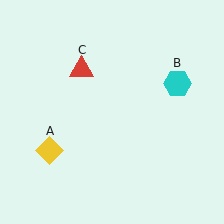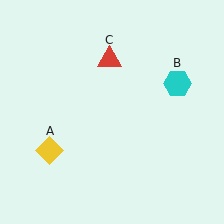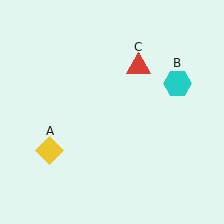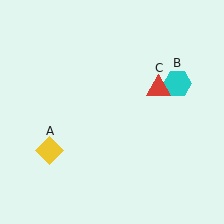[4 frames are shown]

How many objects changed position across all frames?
1 object changed position: red triangle (object C).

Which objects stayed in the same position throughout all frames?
Yellow diamond (object A) and cyan hexagon (object B) remained stationary.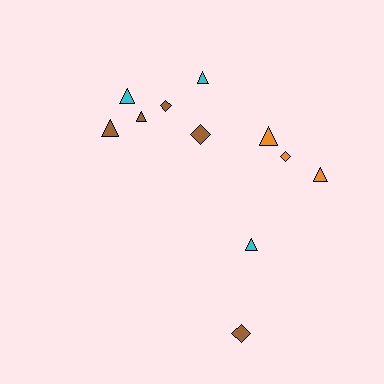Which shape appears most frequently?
Triangle, with 7 objects.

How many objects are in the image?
There are 11 objects.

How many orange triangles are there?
There are 2 orange triangles.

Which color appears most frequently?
Brown, with 5 objects.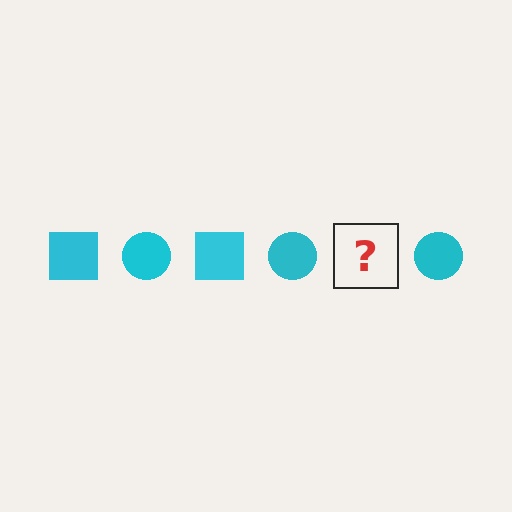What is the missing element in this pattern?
The missing element is a cyan square.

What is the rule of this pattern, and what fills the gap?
The rule is that the pattern cycles through square, circle shapes in cyan. The gap should be filled with a cyan square.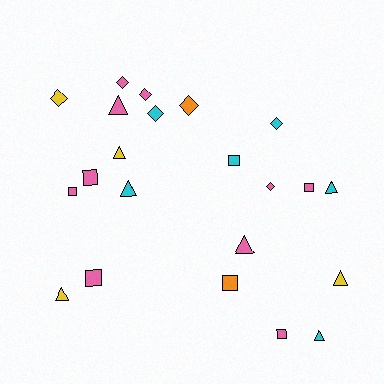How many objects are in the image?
There are 22 objects.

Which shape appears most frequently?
Triangle, with 8 objects.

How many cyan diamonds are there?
There are 2 cyan diamonds.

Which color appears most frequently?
Pink, with 10 objects.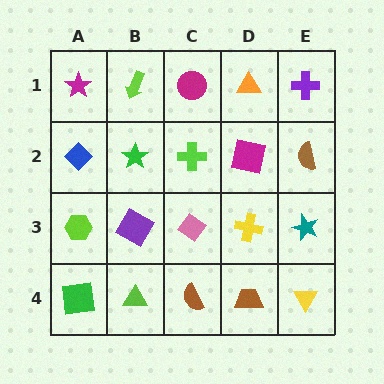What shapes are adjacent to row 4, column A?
A lime hexagon (row 3, column A), a lime triangle (row 4, column B).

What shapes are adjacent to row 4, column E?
A teal star (row 3, column E), a brown trapezoid (row 4, column D).